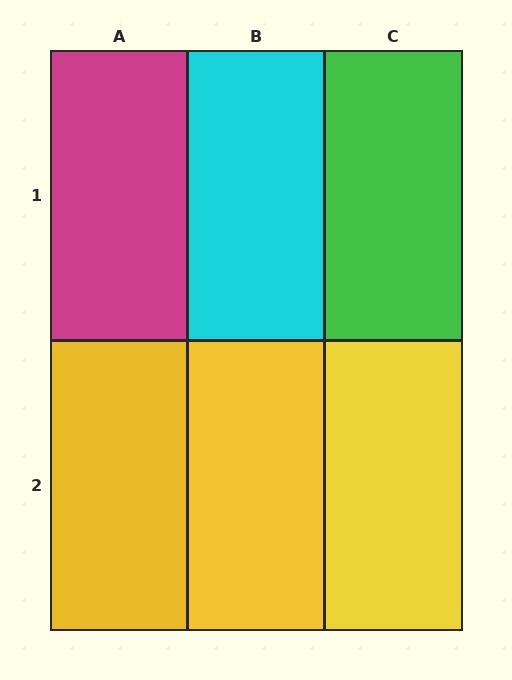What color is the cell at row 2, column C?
Yellow.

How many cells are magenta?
1 cell is magenta.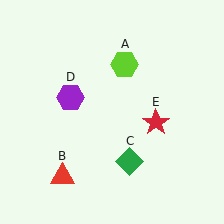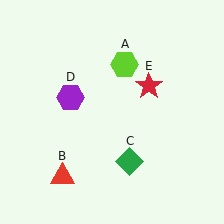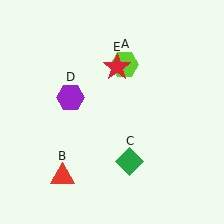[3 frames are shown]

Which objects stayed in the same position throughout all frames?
Lime hexagon (object A) and red triangle (object B) and green diamond (object C) and purple hexagon (object D) remained stationary.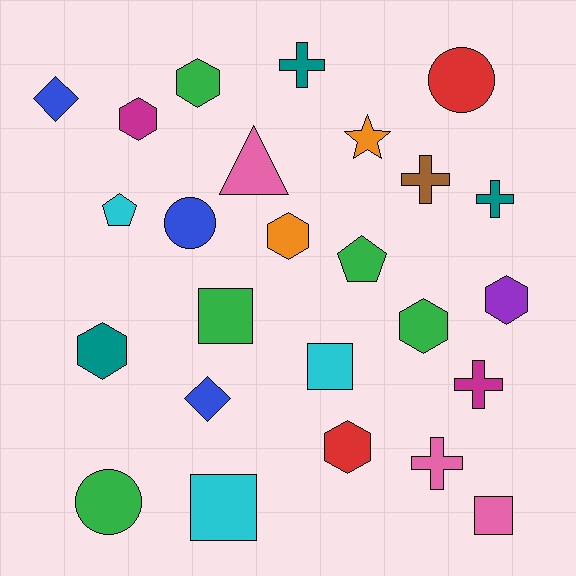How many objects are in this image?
There are 25 objects.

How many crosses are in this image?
There are 5 crosses.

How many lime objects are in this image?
There are no lime objects.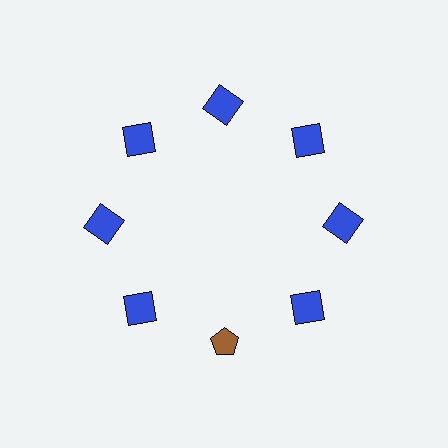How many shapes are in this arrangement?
There are 8 shapes arranged in a ring pattern.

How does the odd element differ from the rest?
It differs in both color (brown instead of blue) and shape (pentagon instead of square).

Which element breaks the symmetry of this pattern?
The brown pentagon at roughly the 6 o'clock position breaks the symmetry. All other shapes are blue squares.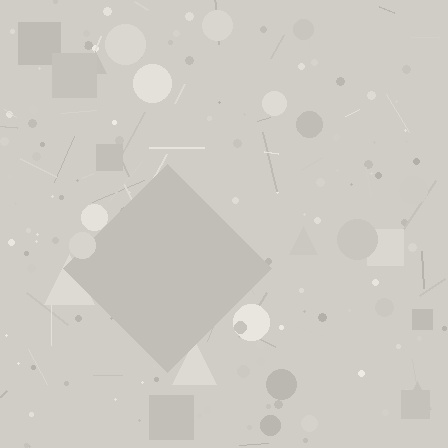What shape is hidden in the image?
A diamond is hidden in the image.